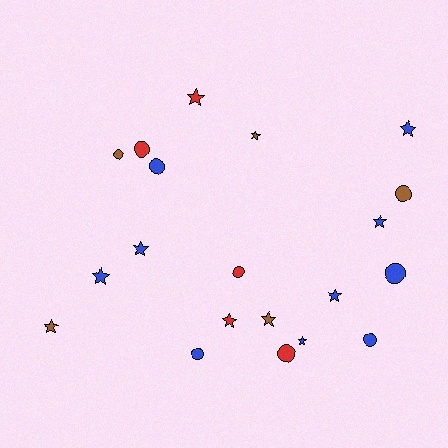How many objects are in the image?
There are 20 objects.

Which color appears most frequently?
Blue, with 10 objects.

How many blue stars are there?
There are 6 blue stars.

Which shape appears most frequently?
Star, with 11 objects.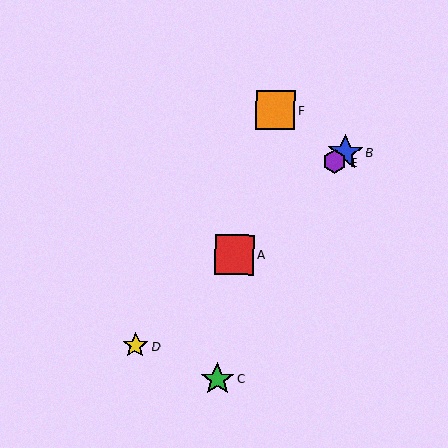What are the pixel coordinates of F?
Object F is at (276, 110).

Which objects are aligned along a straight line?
Objects A, B, D, E are aligned along a straight line.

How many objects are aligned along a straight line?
4 objects (A, B, D, E) are aligned along a straight line.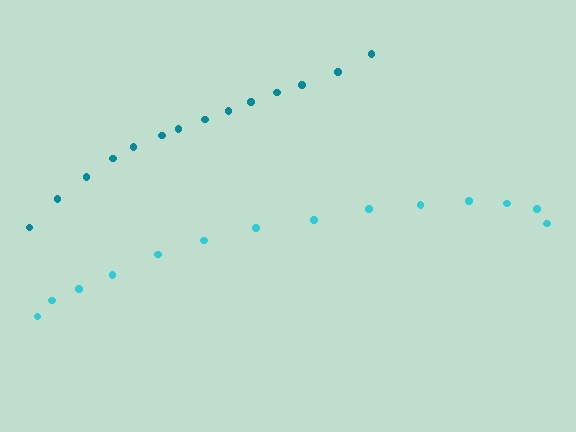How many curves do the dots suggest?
There are 2 distinct paths.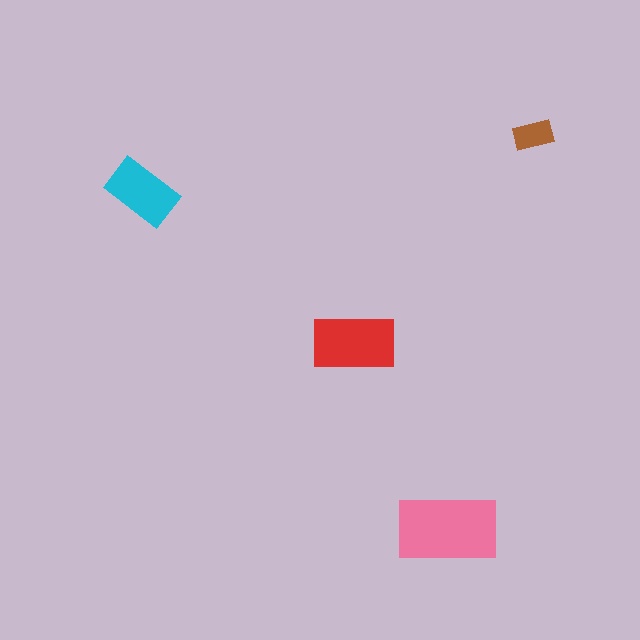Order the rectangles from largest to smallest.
the pink one, the red one, the cyan one, the brown one.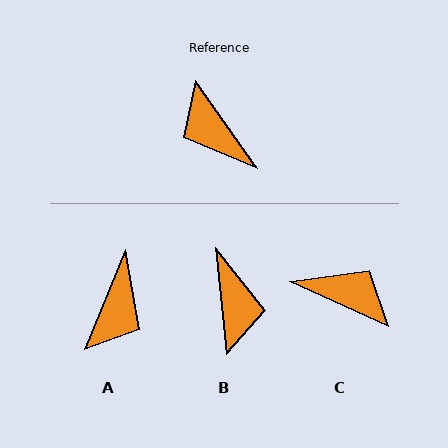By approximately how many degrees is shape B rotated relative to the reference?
Approximately 151 degrees counter-clockwise.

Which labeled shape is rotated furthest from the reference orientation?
B, about 151 degrees away.